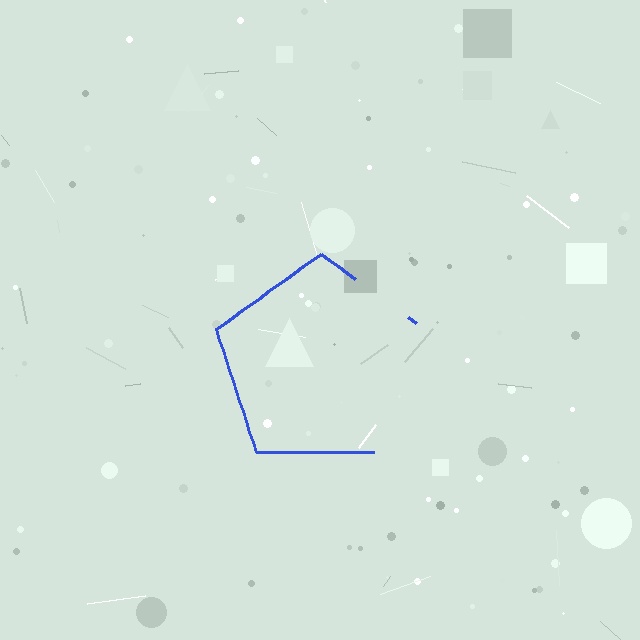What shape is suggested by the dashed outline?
The dashed outline suggests a pentagon.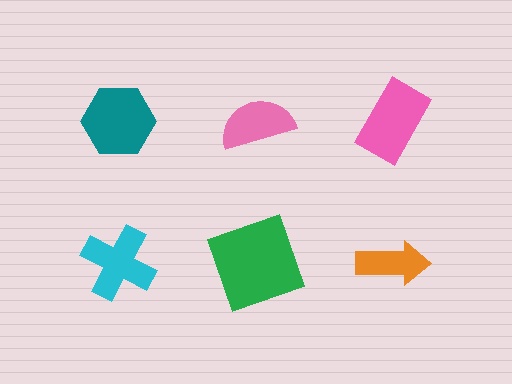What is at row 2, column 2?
A green square.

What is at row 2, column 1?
A cyan cross.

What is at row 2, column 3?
An orange arrow.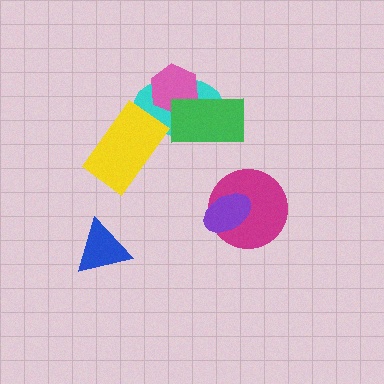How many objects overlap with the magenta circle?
1 object overlaps with the magenta circle.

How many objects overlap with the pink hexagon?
2 objects overlap with the pink hexagon.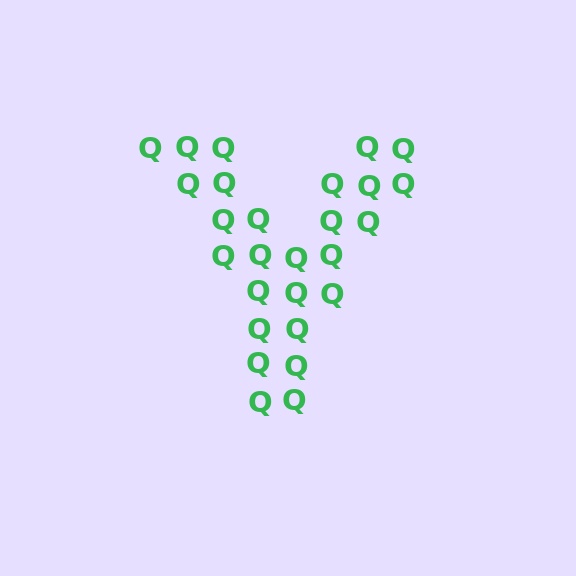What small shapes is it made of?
It is made of small letter Q's.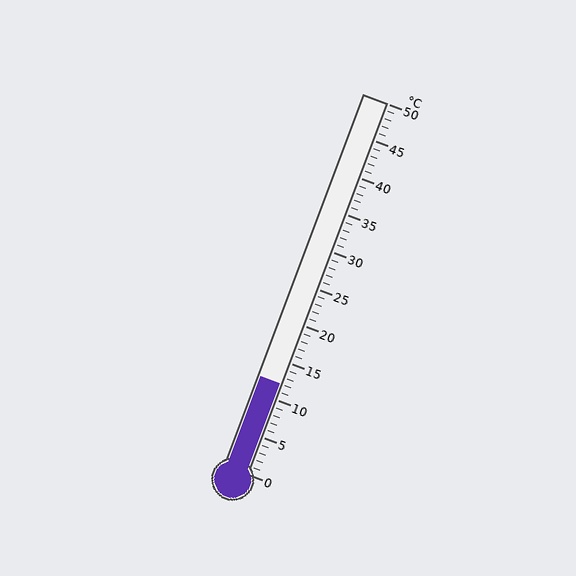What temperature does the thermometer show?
The thermometer shows approximately 12°C.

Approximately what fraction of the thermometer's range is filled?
The thermometer is filled to approximately 25% of its range.